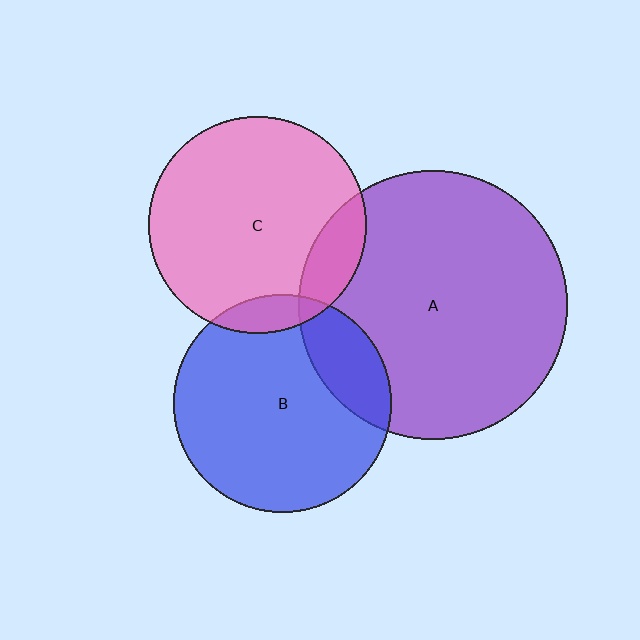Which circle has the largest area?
Circle A (purple).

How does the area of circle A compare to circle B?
Approximately 1.5 times.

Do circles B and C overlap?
Yes.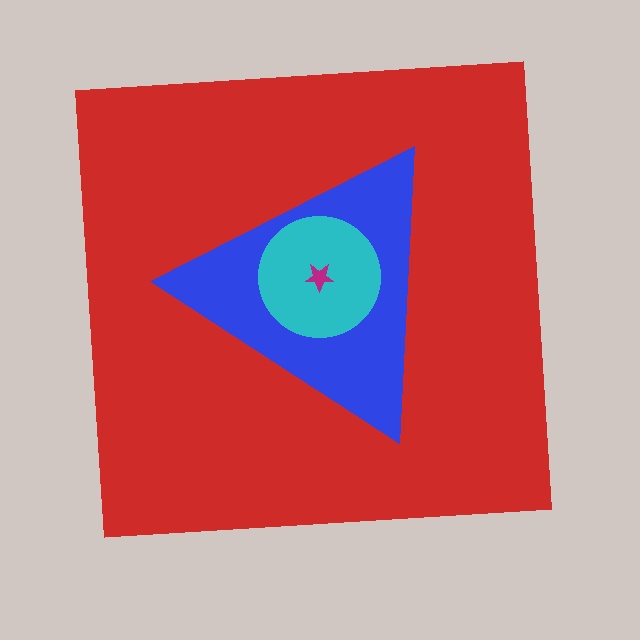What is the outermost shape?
The red square.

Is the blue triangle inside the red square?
Yes.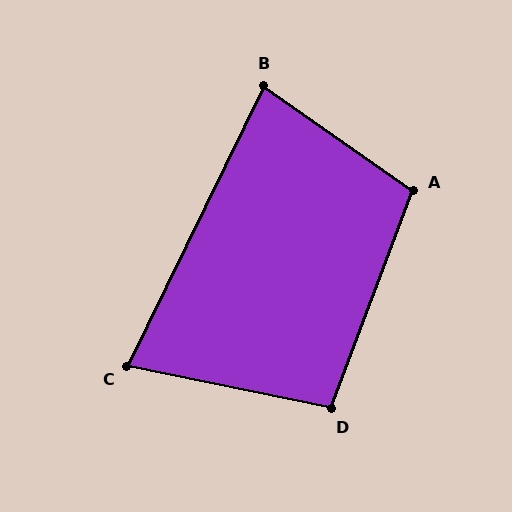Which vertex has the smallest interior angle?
C, at approximately 76 degrees.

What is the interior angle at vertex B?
Approximately 81 degrees (acute).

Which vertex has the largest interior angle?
A, at approximately 104 degrees.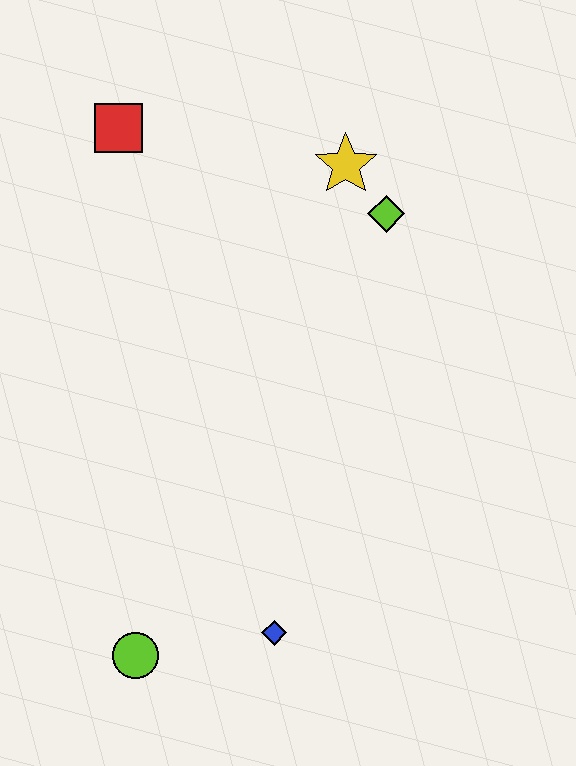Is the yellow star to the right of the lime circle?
Yes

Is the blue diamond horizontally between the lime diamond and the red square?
Yes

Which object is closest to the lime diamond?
The yellow star is closest to the lime diamond.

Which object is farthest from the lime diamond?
The lime circle is farthest from the lime diamond.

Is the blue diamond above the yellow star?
No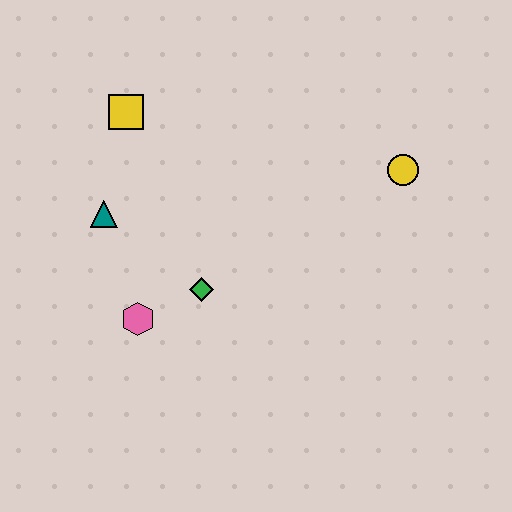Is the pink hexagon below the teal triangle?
Yes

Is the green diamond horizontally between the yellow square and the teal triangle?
No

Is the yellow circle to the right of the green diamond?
Yes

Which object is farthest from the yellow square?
The yellow circle is farthest from the yellow square.